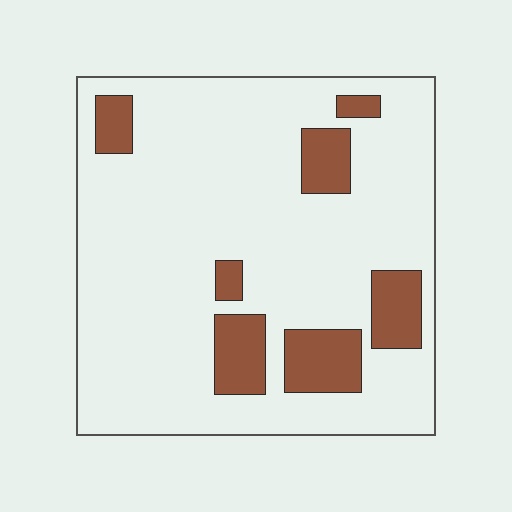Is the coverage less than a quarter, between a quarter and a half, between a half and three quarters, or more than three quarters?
Less than a quarter.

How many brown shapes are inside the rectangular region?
7.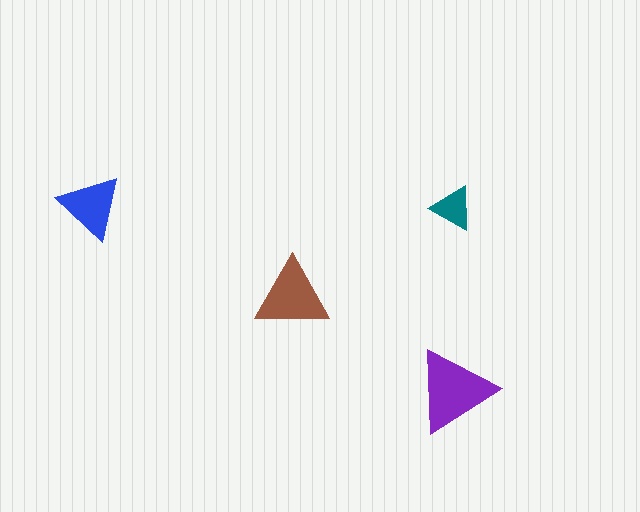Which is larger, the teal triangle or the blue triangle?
The blue one.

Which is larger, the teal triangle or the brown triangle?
The brown one.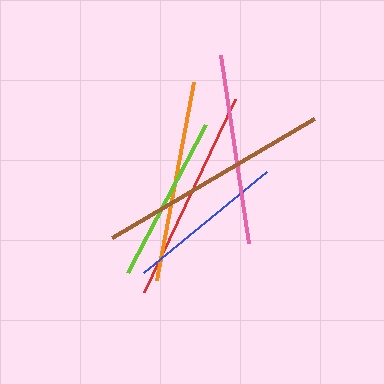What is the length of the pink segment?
The pink segment is approximately 189 pixels long.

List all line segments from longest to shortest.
From longest to shortest: brown, red, orange, pink, lime, blue.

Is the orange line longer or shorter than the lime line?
The orange line is longer than the lime line.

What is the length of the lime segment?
The lime segment is approximately 167 pixels long.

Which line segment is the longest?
The brown line is the longest at approximately 234 pixels.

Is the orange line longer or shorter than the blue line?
The orange line is longer than the blue line.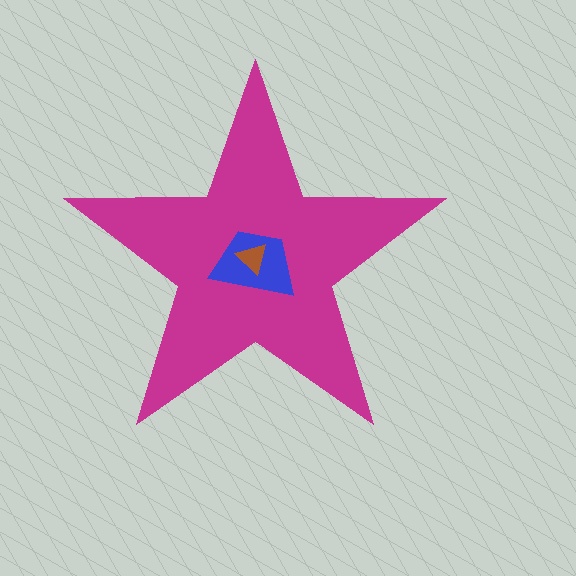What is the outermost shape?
The magenta star.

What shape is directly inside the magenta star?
The blue trapezoid.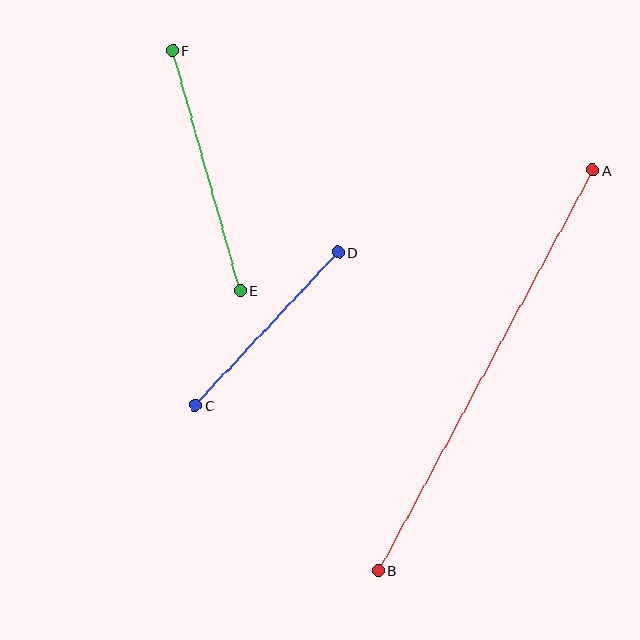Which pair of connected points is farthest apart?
Points A and B are farthest apart.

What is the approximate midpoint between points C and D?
The midpoint is at approximately (267, 329) pixels.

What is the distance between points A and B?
The distance is approximately 454 pixels.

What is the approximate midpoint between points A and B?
The midpoint is at approximately (486, 370) pixels.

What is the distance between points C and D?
The distance is approximately 210 pixels.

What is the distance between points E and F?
The distance is approximately 249 pixels.